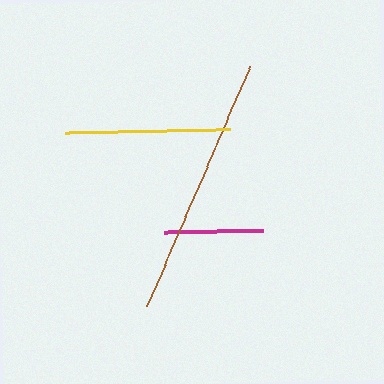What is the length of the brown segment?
The brown segment is approximately 261 pixels long.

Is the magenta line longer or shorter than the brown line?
The brown line is longer than the magenta line.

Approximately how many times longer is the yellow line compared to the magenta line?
The yellow line is approximately 1.7 times the length of the magenta line.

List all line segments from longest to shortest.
From longest to shortest: brown, yellow, magenta.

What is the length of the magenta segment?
The magenta segment is approximately 99 pixels long.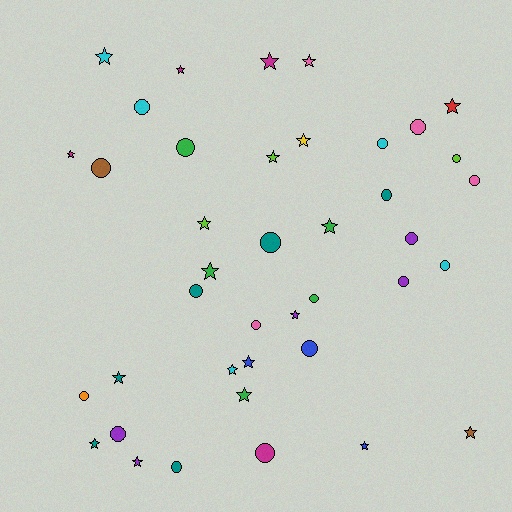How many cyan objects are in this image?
There are 5 cyan objects.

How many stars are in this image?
There are 20 stars.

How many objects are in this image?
There are 40 objects.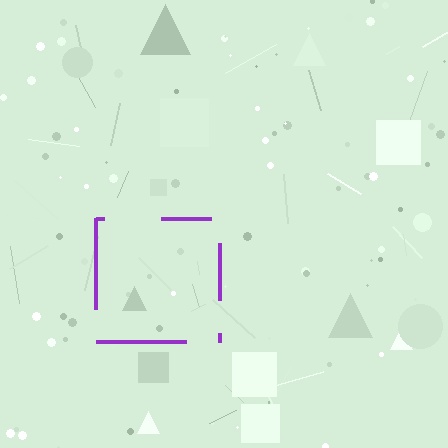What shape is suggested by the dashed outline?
The dashed outline suggests a square.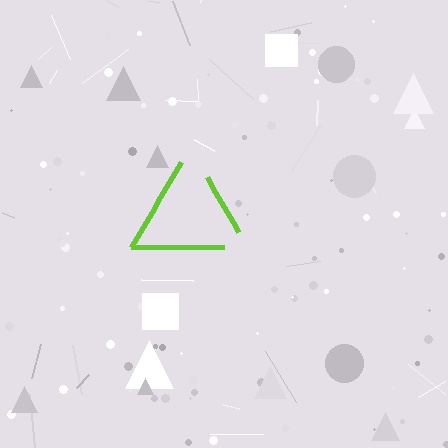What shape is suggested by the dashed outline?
The dashed outline suggests a triangle.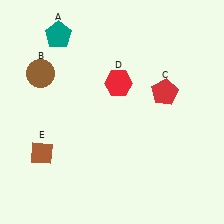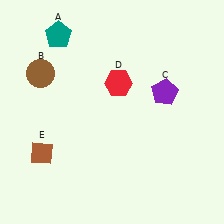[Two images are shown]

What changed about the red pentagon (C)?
In Image 1, C is red. In Image 2, it changed to purple.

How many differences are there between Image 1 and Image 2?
There is 1 difference between the two images.